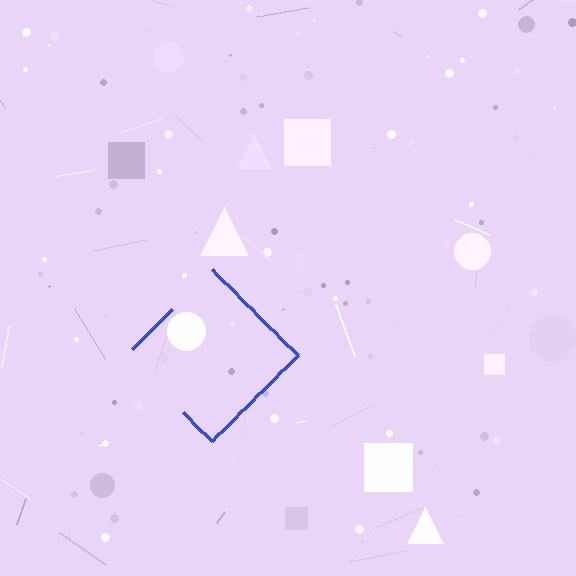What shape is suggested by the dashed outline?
The dashed outline suggests a diamond.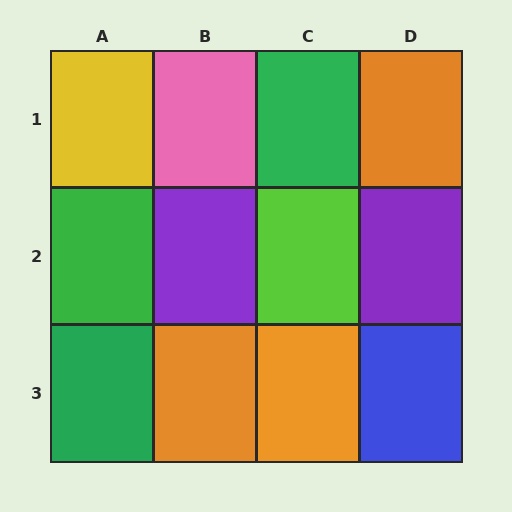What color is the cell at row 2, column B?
Purple.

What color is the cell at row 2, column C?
Lime.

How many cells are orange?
3 cells are orange.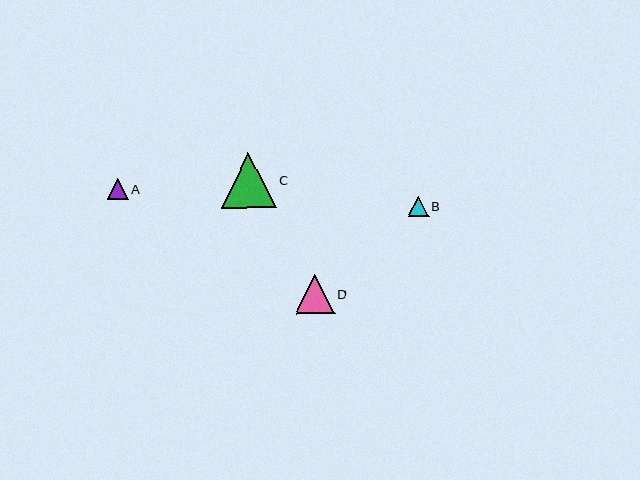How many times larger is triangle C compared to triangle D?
Triangle C is approximately 1.4 times the size of triangle D.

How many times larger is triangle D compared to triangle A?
Triangle D is approximately 1.9 times the size of triangle A.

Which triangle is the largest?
Triangle C is the largest with a size of approximately 55 pixels.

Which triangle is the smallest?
Triangle B is the smallest with a size of approximately 20 pixels.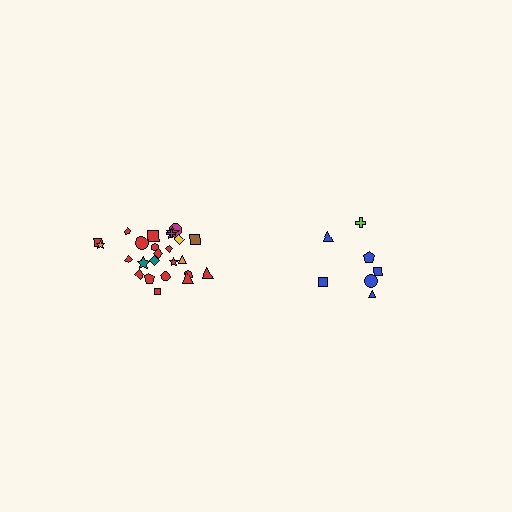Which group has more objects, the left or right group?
The left group.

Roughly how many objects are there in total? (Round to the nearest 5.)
Roughly 30 objects in total.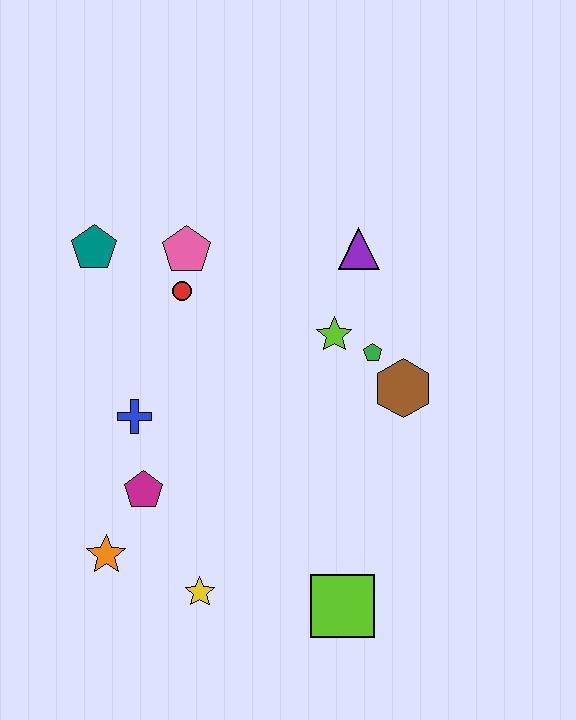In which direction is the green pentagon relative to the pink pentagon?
The green pentagon is to the right of the pink pentagon.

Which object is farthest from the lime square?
The teal pentagon is farthest from the lime square.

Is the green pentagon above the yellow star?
Yes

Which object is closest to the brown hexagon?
The green pentagon is closest to the brown hexagon.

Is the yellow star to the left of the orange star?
No